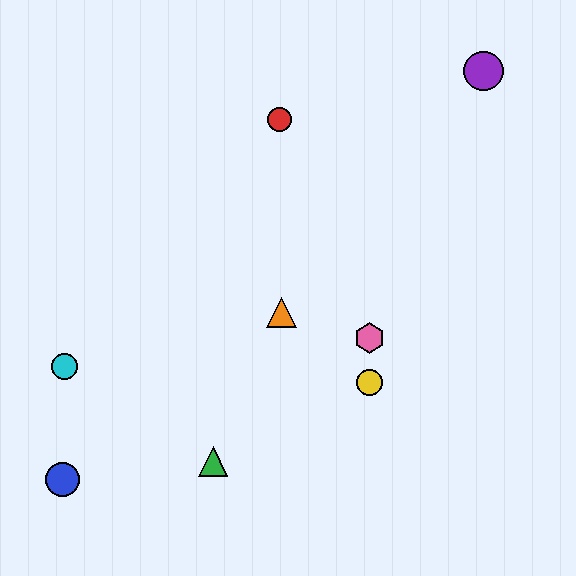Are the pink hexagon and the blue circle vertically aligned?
No, the pink hexagon is at x≈370 and the blue circle is at x≈62.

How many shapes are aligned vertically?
2 shapes (the yellow circle, the pink hexagon) are aligned vertically.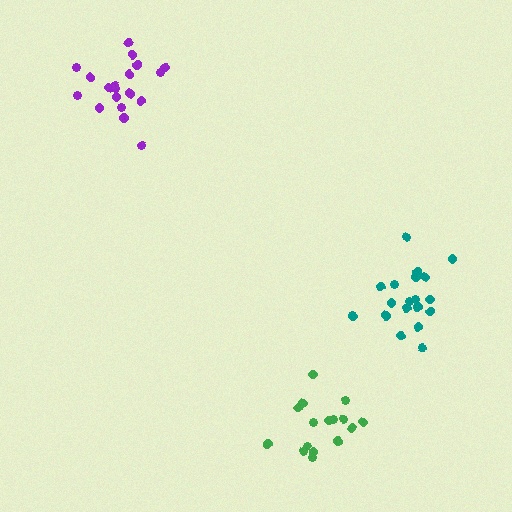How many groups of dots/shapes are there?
There are 3 groups.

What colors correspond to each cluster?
The clusters are colored: teal, green, purple.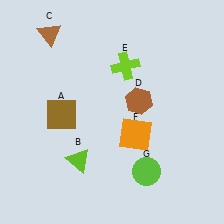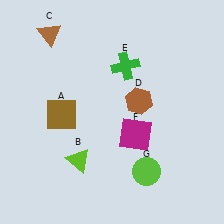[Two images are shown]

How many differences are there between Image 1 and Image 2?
There are 2 differences between the two images.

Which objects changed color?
E changed from lime to green. F changed from orange to magenta.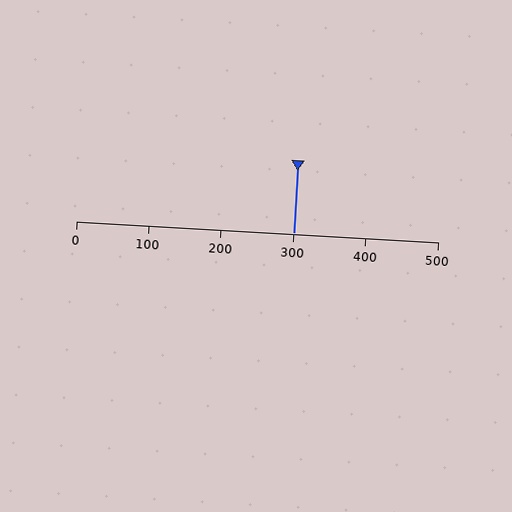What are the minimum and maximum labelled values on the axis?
The axis runs from 0 to 500.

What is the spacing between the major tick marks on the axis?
The major ticks are spaced 100 apart.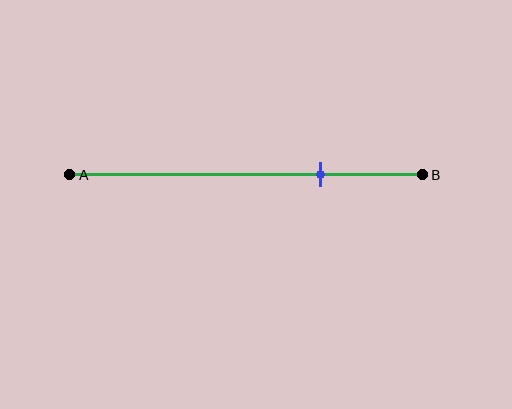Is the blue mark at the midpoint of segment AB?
No, the mark is at about 70% from A, not at the 50% midpoint.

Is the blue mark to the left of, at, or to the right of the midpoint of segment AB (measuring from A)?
The blue mark is to the right of the midpoint of segment AB.